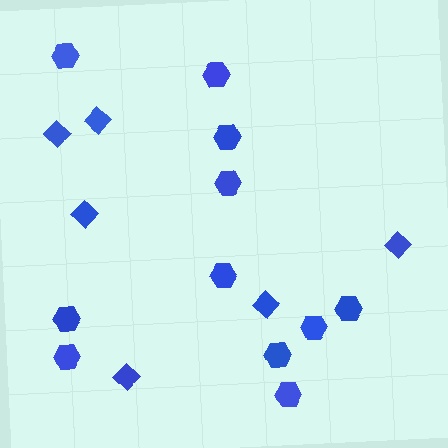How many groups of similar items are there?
There are 2 groups: one group of diamonds (6) and one group of hexagons (11).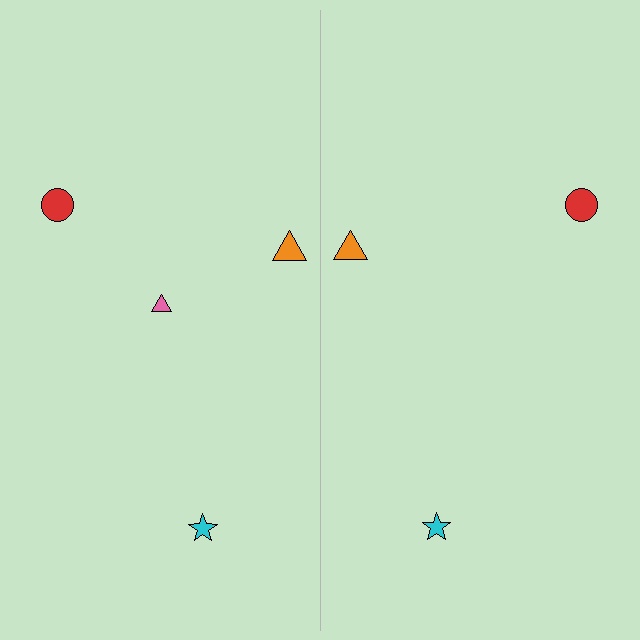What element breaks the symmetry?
A pink triangle is missing from the right side.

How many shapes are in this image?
There are 7 shapes in this image.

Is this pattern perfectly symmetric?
No, the pattern is not perfectly symmetric. A pink triangle is missing from the right side.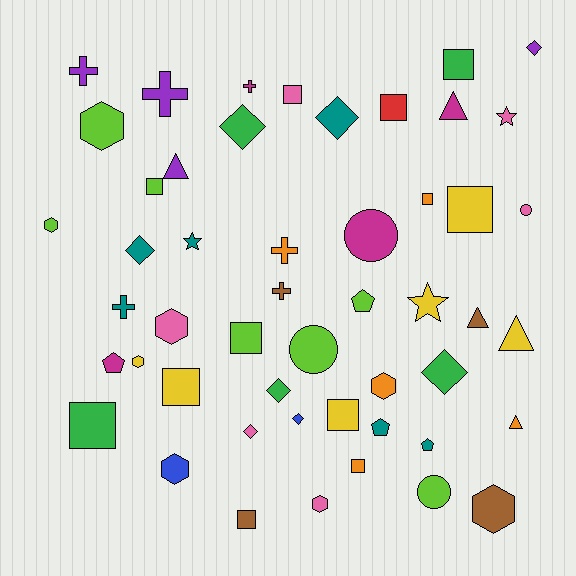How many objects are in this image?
There are 50 objects.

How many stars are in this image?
There are 3 stars.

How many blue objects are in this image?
There are 2 blue objects.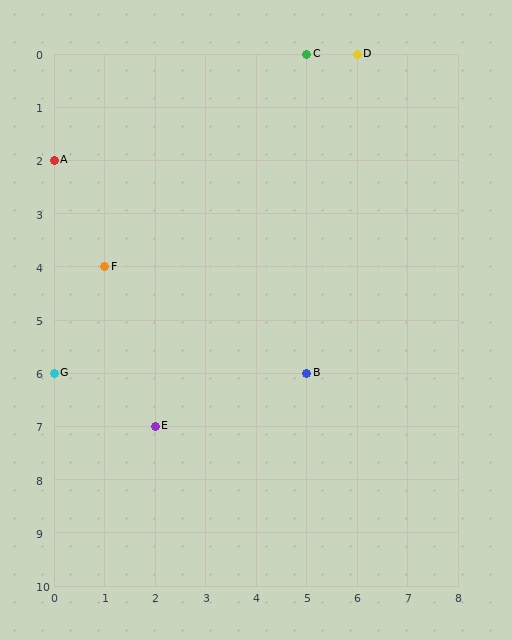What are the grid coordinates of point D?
Point D is at grid coordinates (6, 0).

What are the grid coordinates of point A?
Point A is at grid coordinates (0, 2).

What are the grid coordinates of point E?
Point E is at grid coordinates (2, 7).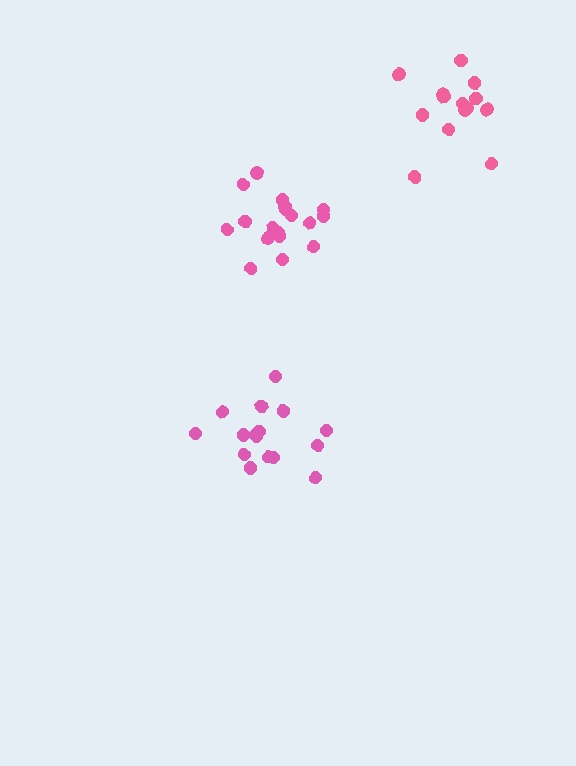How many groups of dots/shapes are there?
There are 3 groups.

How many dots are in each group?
Group 1: 18 dots, Group 2: 16 dots, Group 3: 14 dots (48 total).